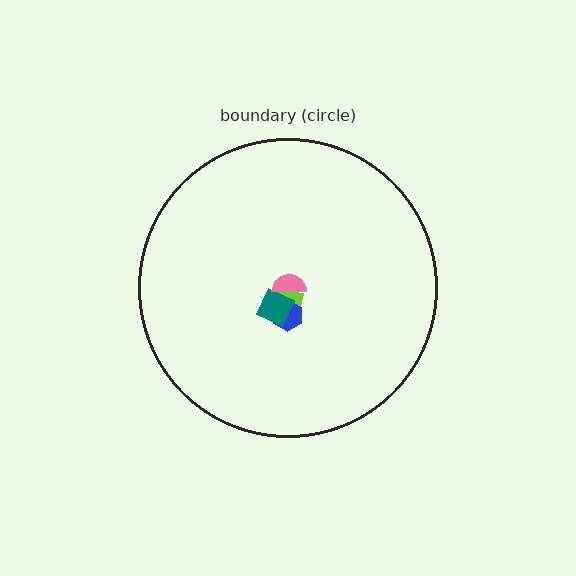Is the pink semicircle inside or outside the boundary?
Inside.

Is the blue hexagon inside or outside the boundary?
Inside.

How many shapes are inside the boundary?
4 inside, 0 outside.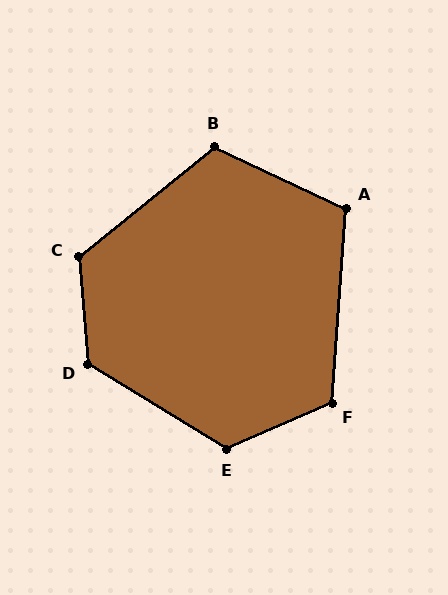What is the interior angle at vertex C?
Approximately 124 degrees (obtuse).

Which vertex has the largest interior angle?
D, at approximately 127 degrees.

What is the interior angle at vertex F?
Approximately 117 degrees (obtuse).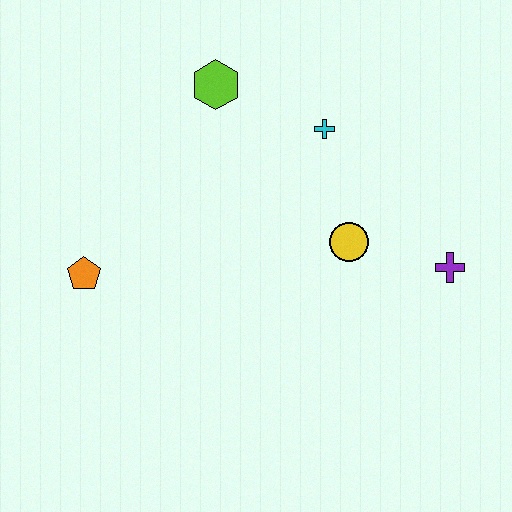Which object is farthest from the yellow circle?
The orange pentagon is farthest from the yellow circle.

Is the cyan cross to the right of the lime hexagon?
Yes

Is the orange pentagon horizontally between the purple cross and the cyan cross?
No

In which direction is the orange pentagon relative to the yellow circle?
The orange pentagon is to the left of the yellow circle.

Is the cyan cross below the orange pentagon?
No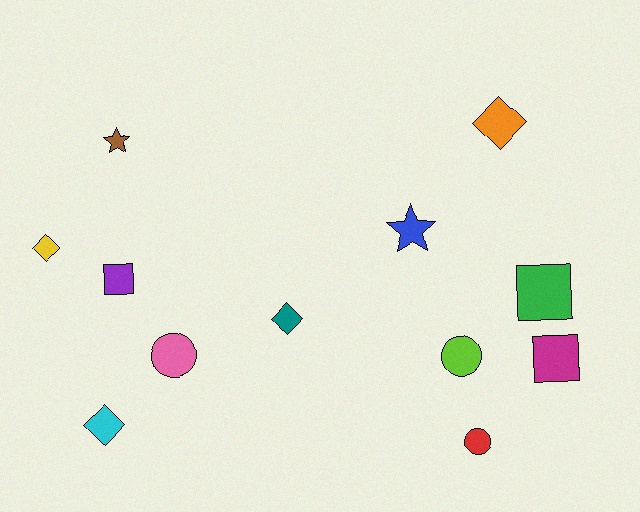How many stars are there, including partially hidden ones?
There are 2 stars.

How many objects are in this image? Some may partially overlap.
There are 12 objects.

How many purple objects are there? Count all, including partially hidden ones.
There is 1 purple object.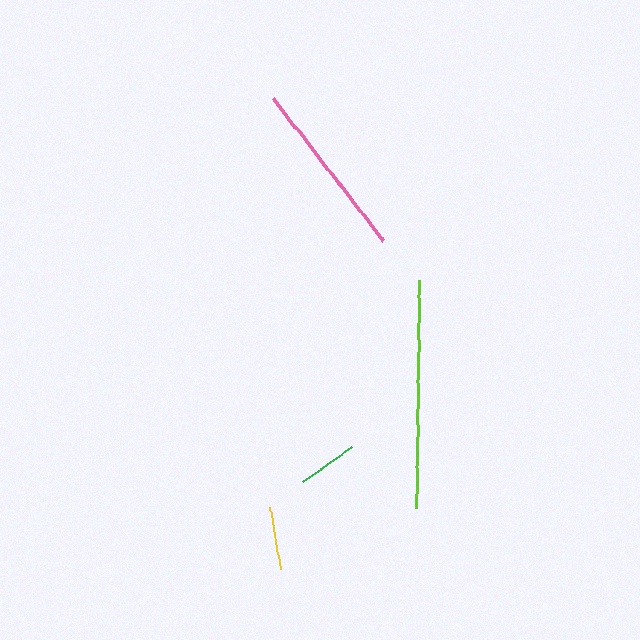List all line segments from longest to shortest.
From longest to shortest: lime, pink, yellow, green.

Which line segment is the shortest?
The green line is the shortest at approximately 61 pixels.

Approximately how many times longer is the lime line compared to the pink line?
The lime line is approximately 1.3 times the length of the pink line.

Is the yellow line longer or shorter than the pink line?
The pink line is longer than the yellow line.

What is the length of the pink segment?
The pink segment is approximately 180 pixels long.